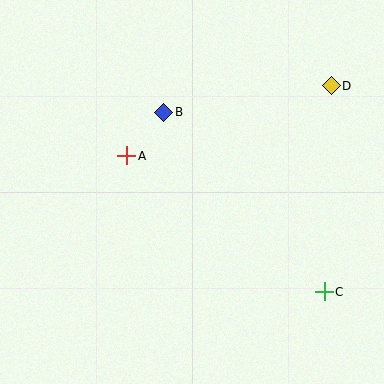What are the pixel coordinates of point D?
Point D is at (331, 86).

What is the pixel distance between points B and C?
The distance between B and C is 241 pixels.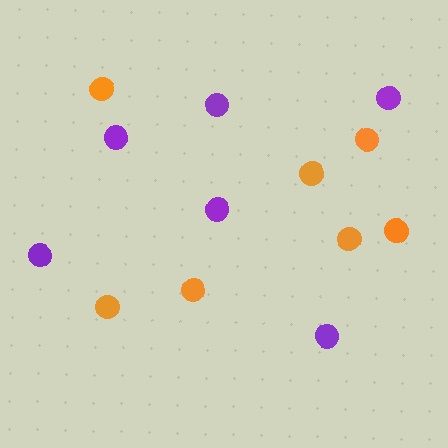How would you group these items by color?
There are 2 groups: one group of orange circles (7) and one group of purple circles (6).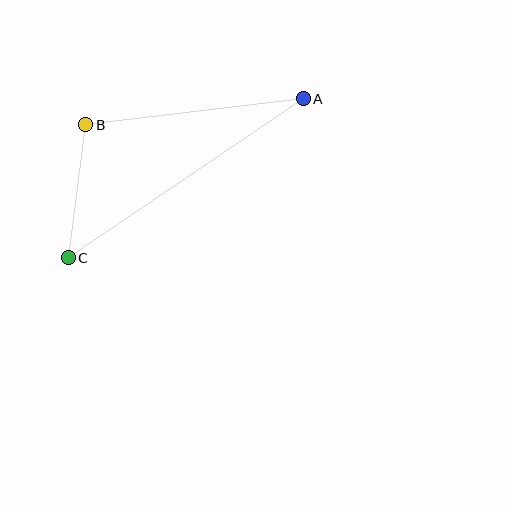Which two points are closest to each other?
Points B and C are closest to each other.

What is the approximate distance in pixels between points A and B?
The distance between A and B is approximately 219 pixels.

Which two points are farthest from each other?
Points A and C are farthest from each other.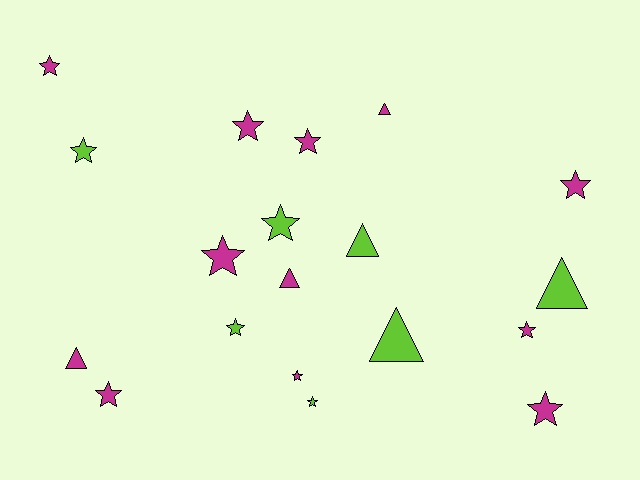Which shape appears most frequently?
Star, with 13 objects.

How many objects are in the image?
There are 19 objects.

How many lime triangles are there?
There are 3 lime triangles.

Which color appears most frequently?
Magenta, with 12 objects.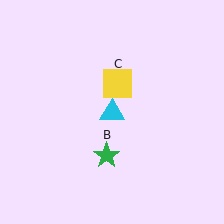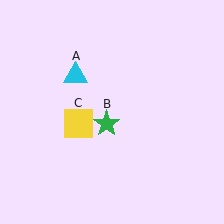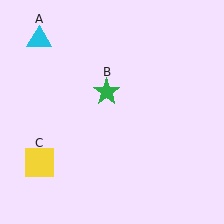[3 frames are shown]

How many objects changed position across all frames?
3 objects changed position: cyan triangle (object A), green star (object B), yellow square (object C).